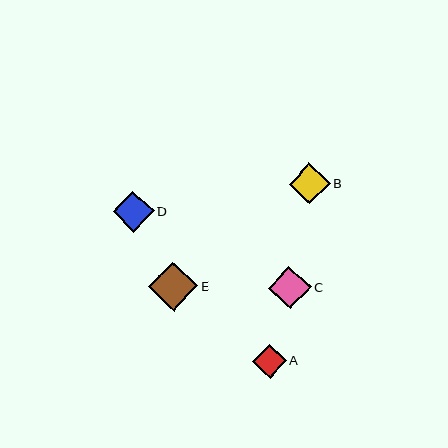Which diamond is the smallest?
Diamond A is the smallest with a size of approximately 34 pixels.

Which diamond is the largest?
Diamond E is the largest with a size of approximately 49 pixels.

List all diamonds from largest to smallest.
From largest to smallest: E, C, B, D, A.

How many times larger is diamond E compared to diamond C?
Diamond E is approximately 1.2 times the size of diamond C.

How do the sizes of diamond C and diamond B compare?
Diamond C and diamond B are approximately the same size.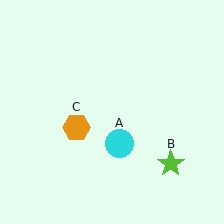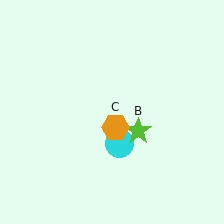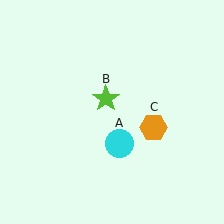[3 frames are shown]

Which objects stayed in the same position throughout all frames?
Cyan circle (object A) remained stationary.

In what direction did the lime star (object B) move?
The lime star (object B) moved up and to the left.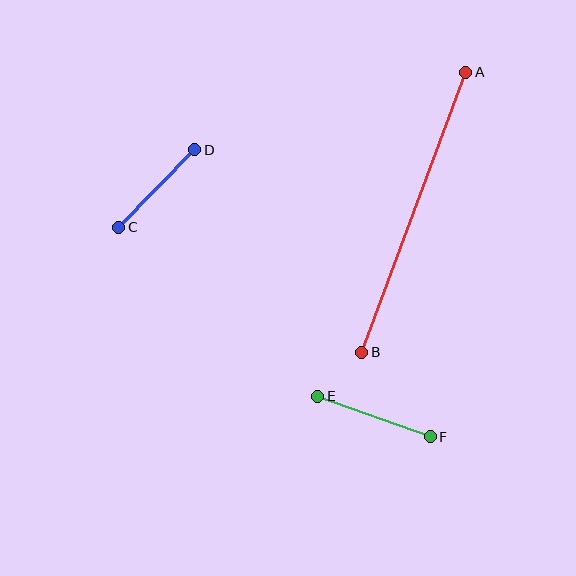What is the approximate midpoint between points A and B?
The midpoint is at approximately (414, 212) pixels.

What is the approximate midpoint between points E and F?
The midpoint is at approximately (374, 417) pixels.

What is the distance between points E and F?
The distance is approximately 120 pixels.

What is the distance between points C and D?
The distance is approximately 108 pixels.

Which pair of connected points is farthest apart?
Points A and B are farthest apart.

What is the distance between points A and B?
The distance is approximately 299 pixels.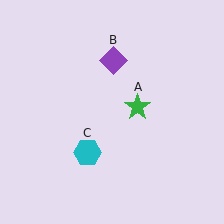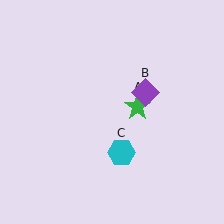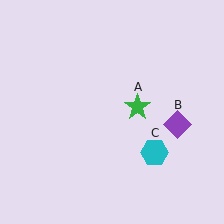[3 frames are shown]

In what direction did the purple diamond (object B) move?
The purple diamond (object B) moved down and to the right.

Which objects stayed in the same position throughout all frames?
Green star (object A) remained stationary.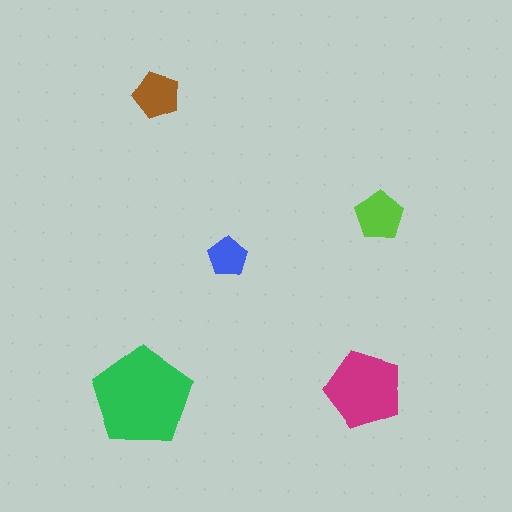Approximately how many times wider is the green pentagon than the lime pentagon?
About 2 times wider.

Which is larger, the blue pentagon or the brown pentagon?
The brown one.